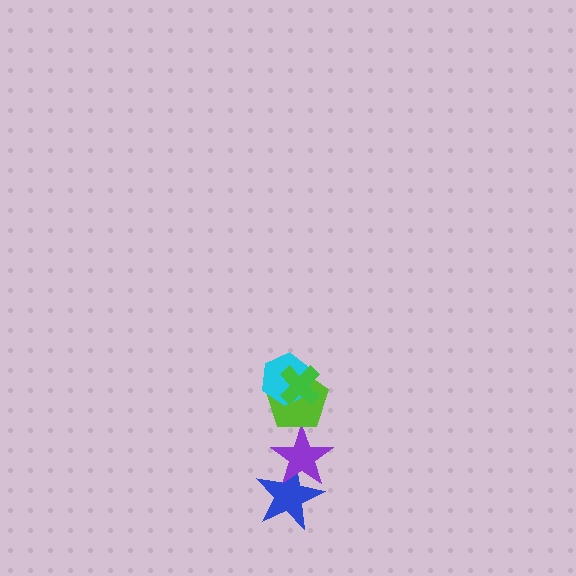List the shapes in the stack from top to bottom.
From top to bottom: the green cross, the cyan hexagon, the lime pentagon, the purple star, the blue star.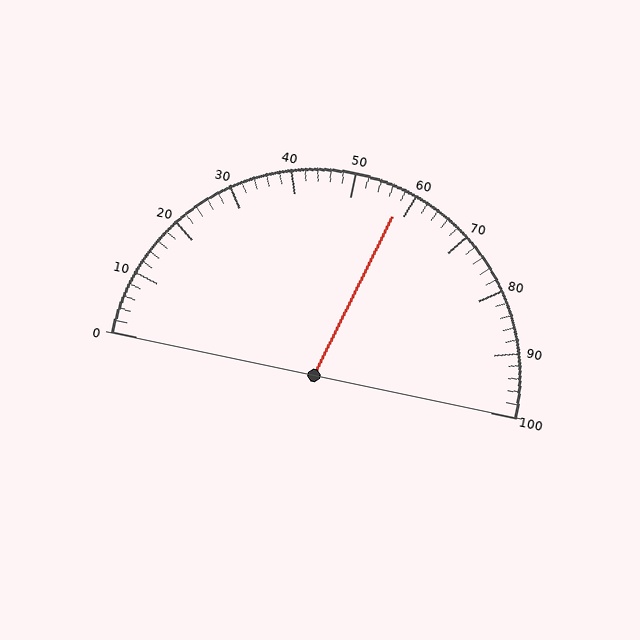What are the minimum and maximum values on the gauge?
The gauge ranges from 0 to 100.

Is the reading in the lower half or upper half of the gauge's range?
The reading is in the upper half of the range (0 to 100).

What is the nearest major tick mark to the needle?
The nearest major tick mark is 60.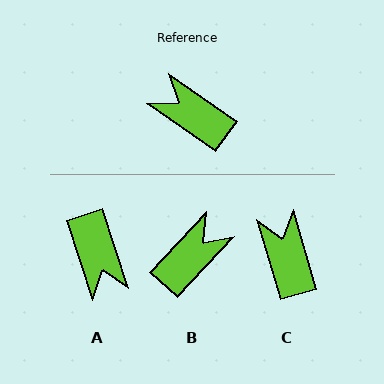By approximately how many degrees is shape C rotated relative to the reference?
Approximately 39 degrees clockwise.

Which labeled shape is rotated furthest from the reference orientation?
A, about 143 degrees away.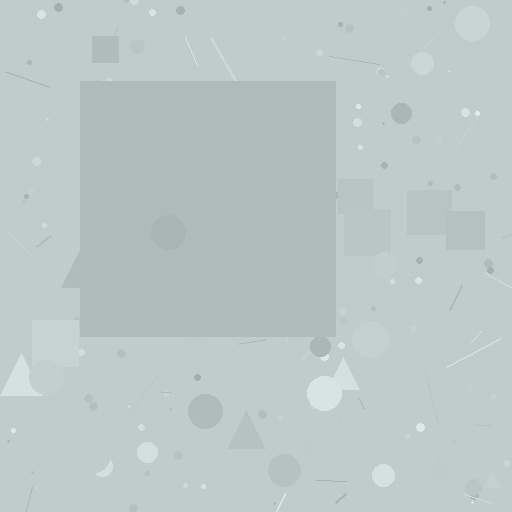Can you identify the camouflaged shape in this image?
The camouflaged shape is a square.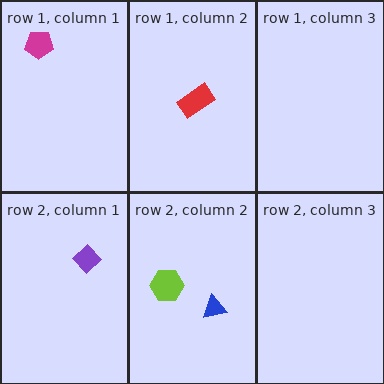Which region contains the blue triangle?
The row 2, column 2 region.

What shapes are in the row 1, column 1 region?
The magenta pentagon.